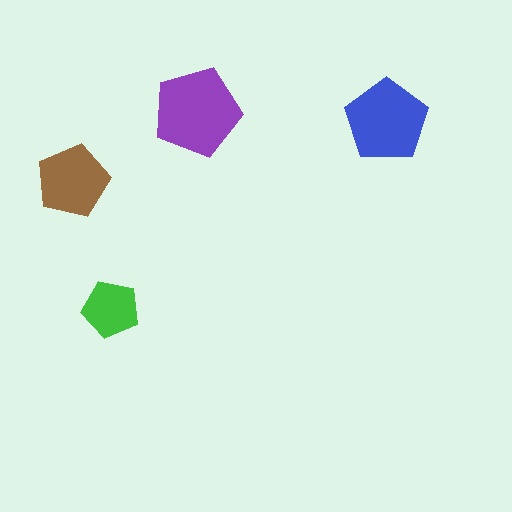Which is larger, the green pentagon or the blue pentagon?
The blue one.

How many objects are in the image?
There are 4 objects in the image.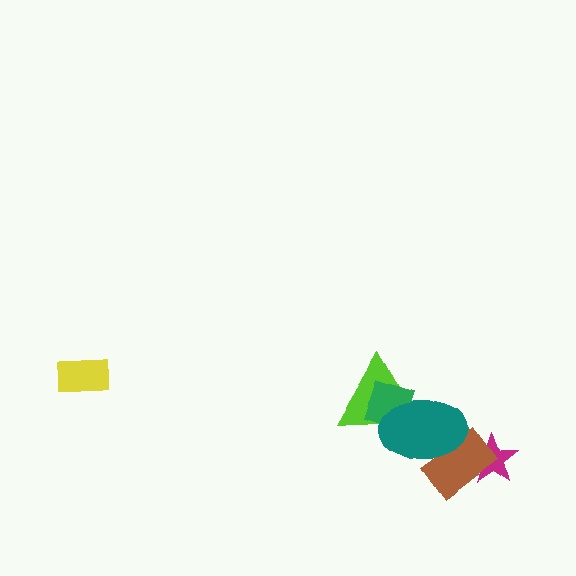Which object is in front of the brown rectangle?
The teal ellipse is in front of the brown rectangle.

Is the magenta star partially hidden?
Yes, it is partially covered by another shape.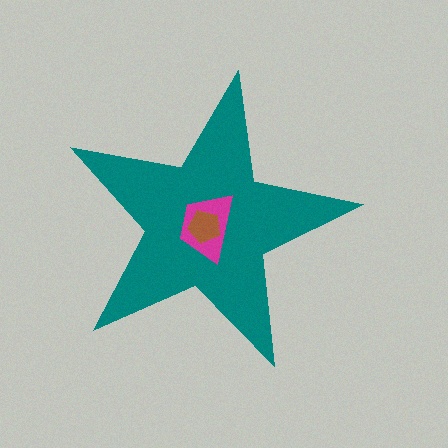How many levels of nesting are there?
3.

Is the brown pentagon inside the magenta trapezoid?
Yes.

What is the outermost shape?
The teal star.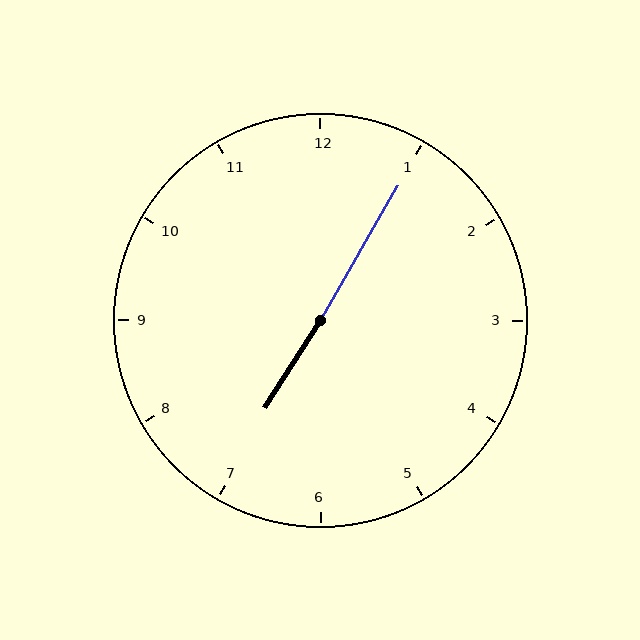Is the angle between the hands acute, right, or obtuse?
It is obtuse.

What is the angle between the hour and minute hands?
Approximately 178 degrees.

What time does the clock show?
7:05.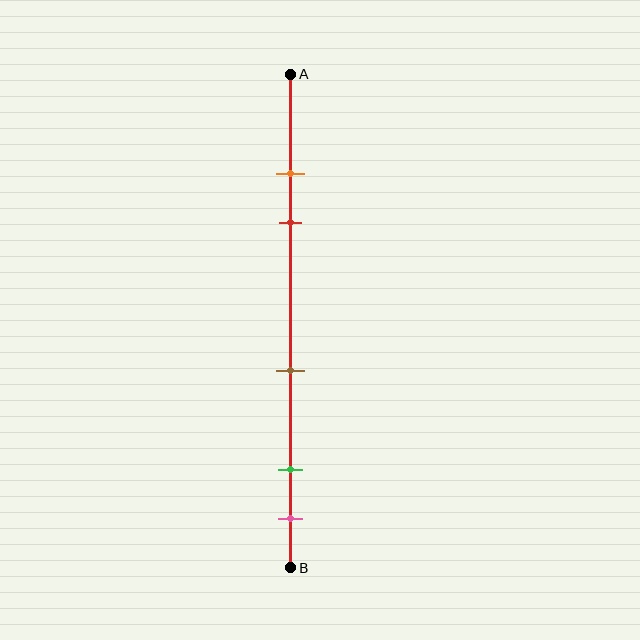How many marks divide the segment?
There are 5 marks dividing the segment.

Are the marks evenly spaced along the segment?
No, the marks are not evenly spaced.